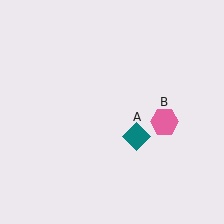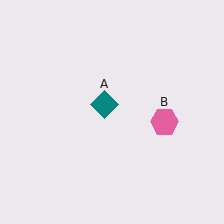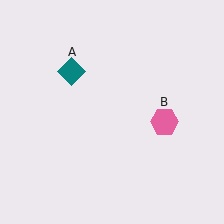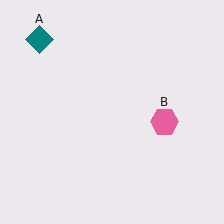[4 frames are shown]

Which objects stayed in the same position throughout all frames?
Pink hexagon (object B) remained stationary.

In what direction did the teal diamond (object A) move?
The teal diamond (object A) moved up and to the left.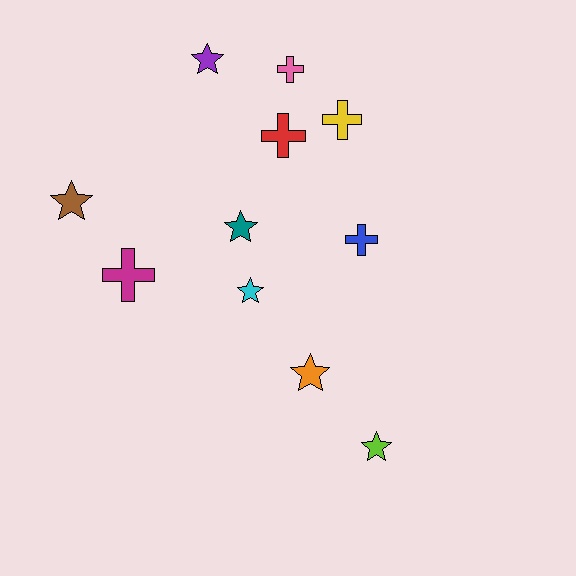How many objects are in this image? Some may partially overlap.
There are 11 objects.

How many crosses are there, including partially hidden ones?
There are 5 crosses.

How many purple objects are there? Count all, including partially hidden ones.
There is 1 purple object.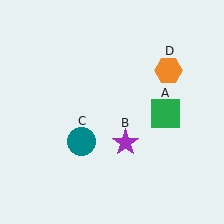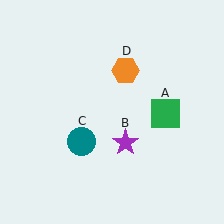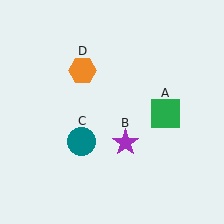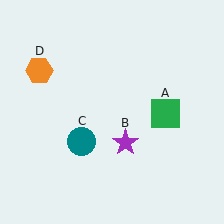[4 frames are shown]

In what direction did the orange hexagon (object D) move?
The orange hexagon (object D) moved left.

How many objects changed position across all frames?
1 object changed position: orange hexagon (object D).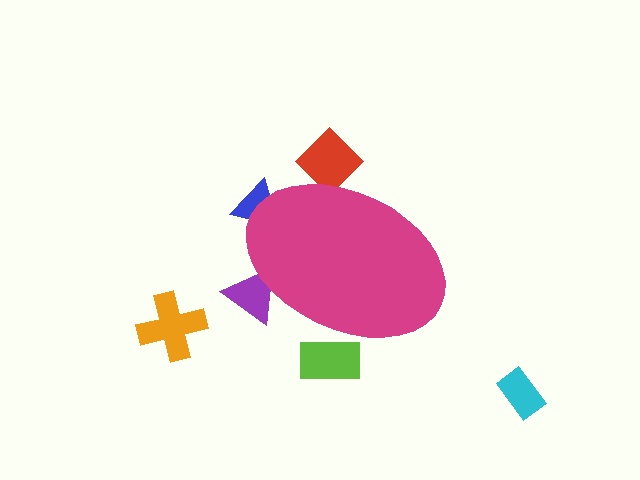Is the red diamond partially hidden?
Yes, the red diamond is partially hidden behind the magenta ellipse.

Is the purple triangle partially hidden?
Yes, the purple triangle is partially hidden behind the magenta ellipse.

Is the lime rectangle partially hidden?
Yes, the lime rectangle is partially hidden behind the magenta ellipse.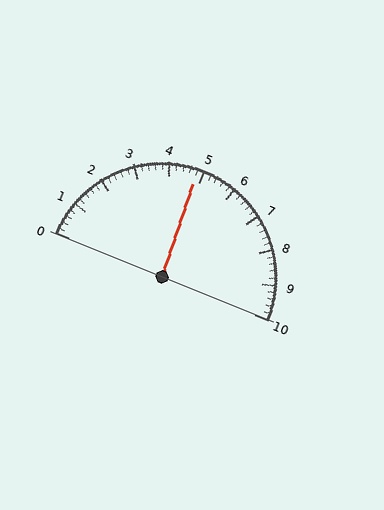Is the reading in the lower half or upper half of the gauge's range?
The reading is in the lower half of the range (0 to 10).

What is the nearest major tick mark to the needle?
The nearest major tick mark is 5.